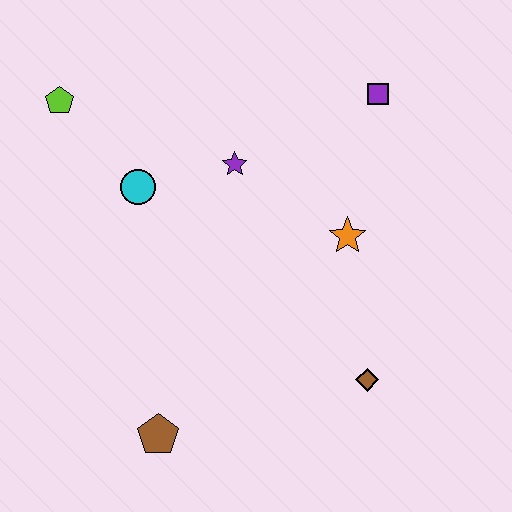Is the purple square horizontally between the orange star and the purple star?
No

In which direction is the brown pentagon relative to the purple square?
The brown pentagon is below the purple square.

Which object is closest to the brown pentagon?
The brown diamond is closest to the brown pentagon.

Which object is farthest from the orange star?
The lime pentagon is farthest from the orange star.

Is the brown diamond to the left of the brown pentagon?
No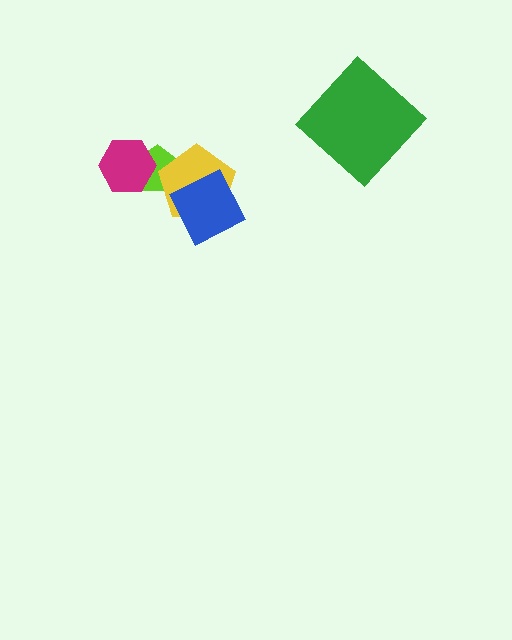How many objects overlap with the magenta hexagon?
1 object overlaps with the magenta hexagon.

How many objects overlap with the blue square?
1 object overlaps with the blue square.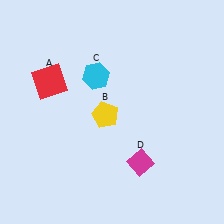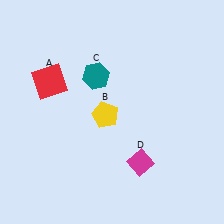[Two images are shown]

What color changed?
The hexagon (C) changed from cyan in Image 1 to teal in Image 2.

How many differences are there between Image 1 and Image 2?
There is 1 difference between the two images.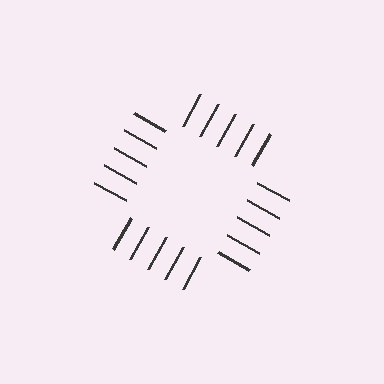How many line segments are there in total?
20 — 5 along each of the 4 edges.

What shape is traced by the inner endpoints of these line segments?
An illusory square — the line segments terminate on its edges but no continuous stroke is drawn.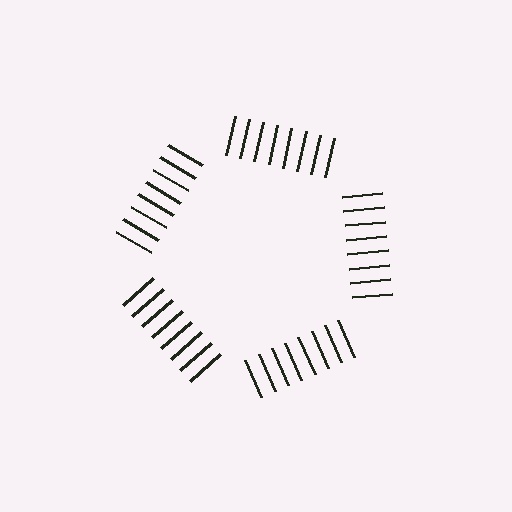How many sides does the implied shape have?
5 sides — the line-ends trace a pentagon.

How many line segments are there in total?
40 — 8 along each of the 5 edges.